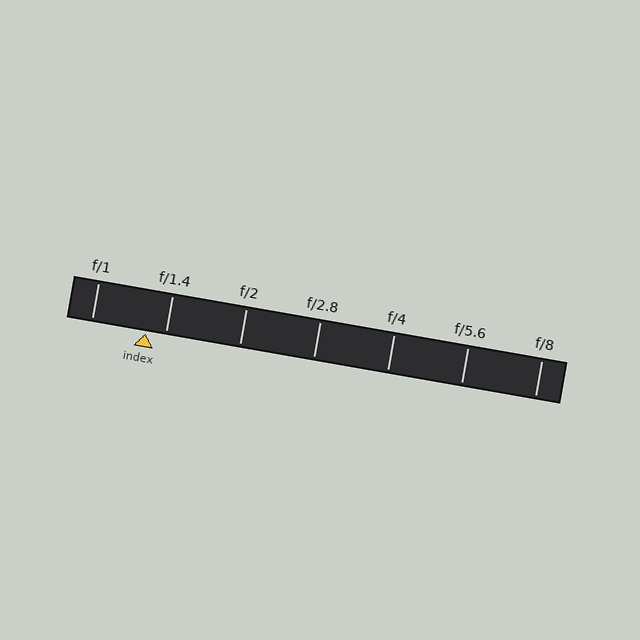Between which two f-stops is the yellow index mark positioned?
The index mark is between f/1 and f/1.4.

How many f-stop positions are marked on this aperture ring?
There are 7 f-stop positions marked.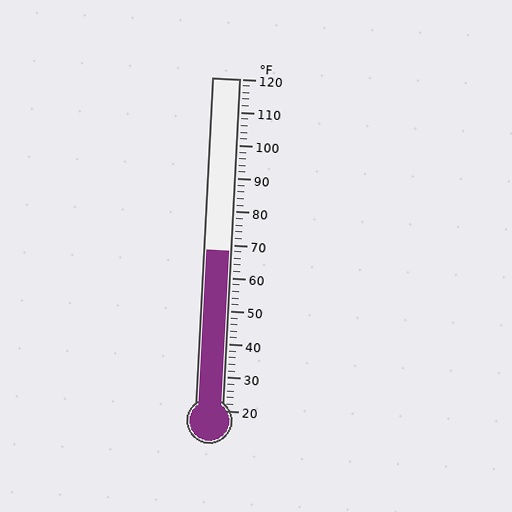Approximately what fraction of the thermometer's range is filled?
The thermometer is filled to approximately 50% of its range.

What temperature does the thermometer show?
The thermometer shows approximately 68°F.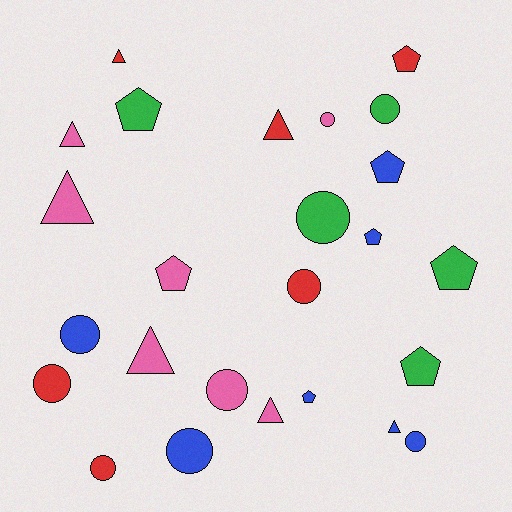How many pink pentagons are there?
There is 1 pink pentagon.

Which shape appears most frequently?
Circle, with 10 objects.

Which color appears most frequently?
Blue, with 7 objects.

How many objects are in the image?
There are 25 objects.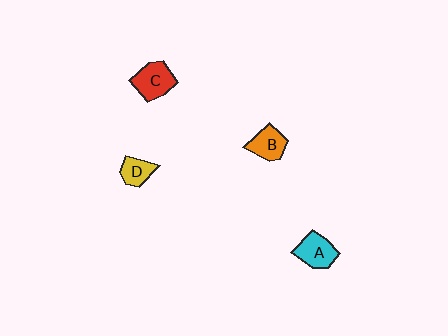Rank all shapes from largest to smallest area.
From largest to smallest: C (red), A (cyan), B (orange), D (yellow).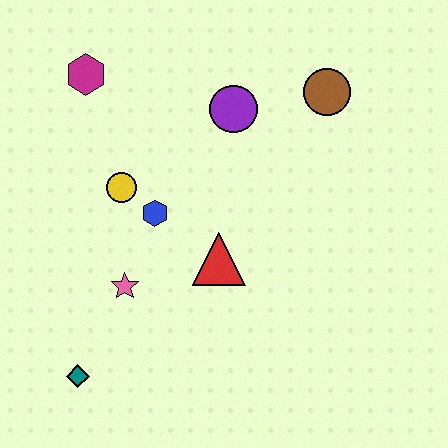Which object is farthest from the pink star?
The brown circle is farthest from the pink star.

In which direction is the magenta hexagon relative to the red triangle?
The magenta hexagon is above the red triangle.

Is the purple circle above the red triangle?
Yes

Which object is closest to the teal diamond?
The pink star is closest to the teal diamond.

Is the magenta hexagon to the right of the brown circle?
No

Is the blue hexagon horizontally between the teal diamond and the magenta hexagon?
No